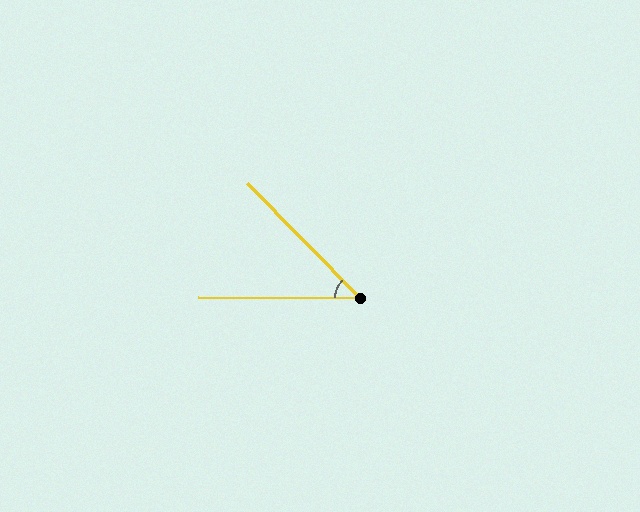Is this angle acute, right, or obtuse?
It is acute.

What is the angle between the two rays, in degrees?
Approximately 45 degrees.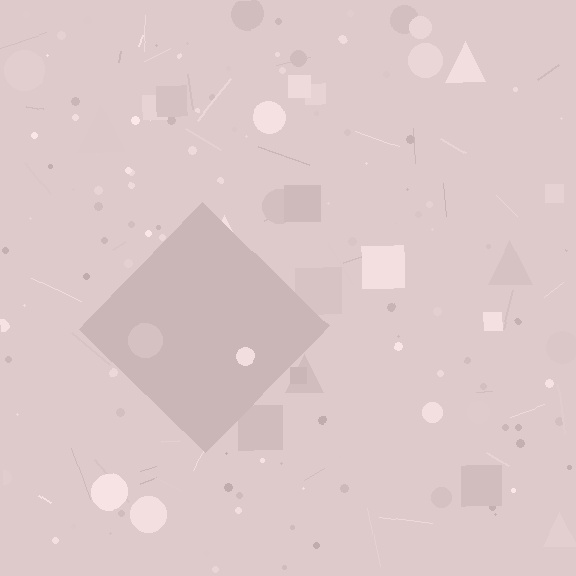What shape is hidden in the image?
A diamond is hidden in the image.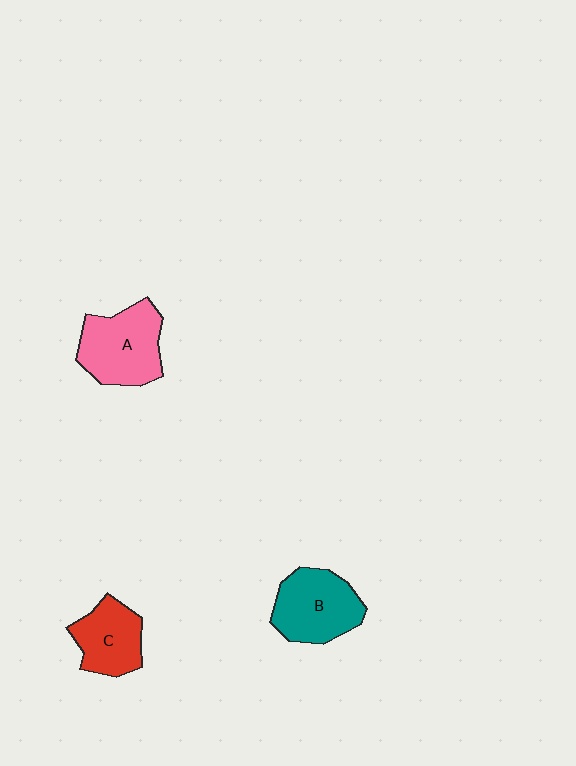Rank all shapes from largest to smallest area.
From largest to smallest: A (pink), B (teal), C (red).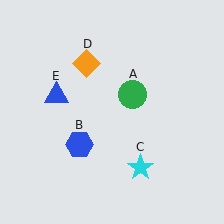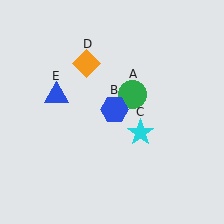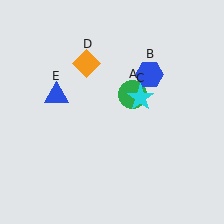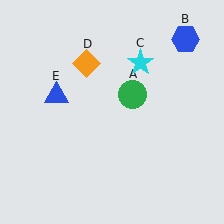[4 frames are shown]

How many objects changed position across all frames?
2 objects changed position: blue hexagon (object B), cyan star (object C).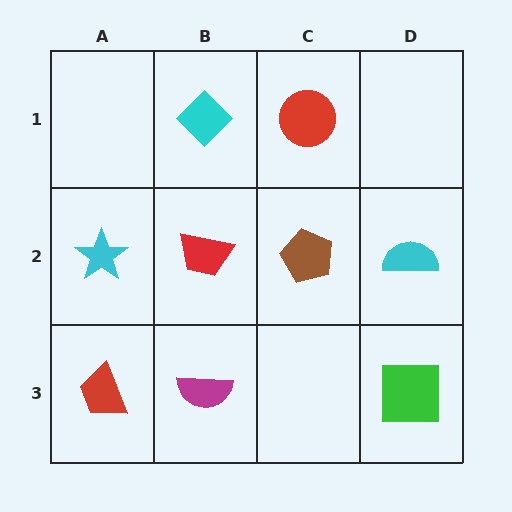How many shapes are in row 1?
2 shapes.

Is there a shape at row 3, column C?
No, that cell is empty.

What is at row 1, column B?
A cyan diamond.